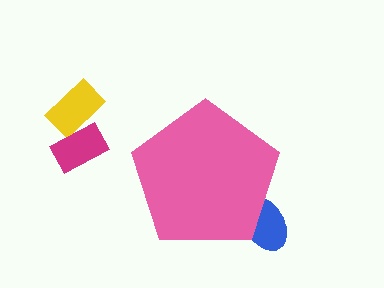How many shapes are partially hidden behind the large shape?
1 shape is partially hidden.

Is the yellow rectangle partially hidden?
No, the yellow rectangle is fully visible.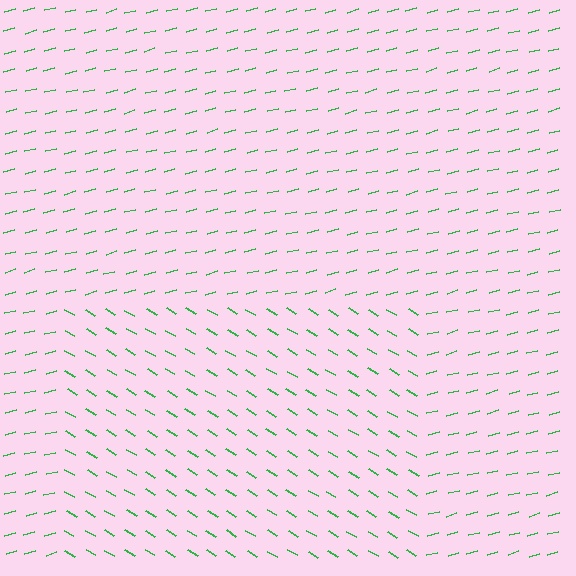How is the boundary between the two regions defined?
The boundary is defined purely by a change in line orientation (approximately 45 degrees difference). All lines are the same color and thickness.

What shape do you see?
I see a rectangle.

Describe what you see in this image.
The image is filled with small green line segments. A rectangle region in the image has lines oriented differently from the surrounding lines, creating a visible texture boundary.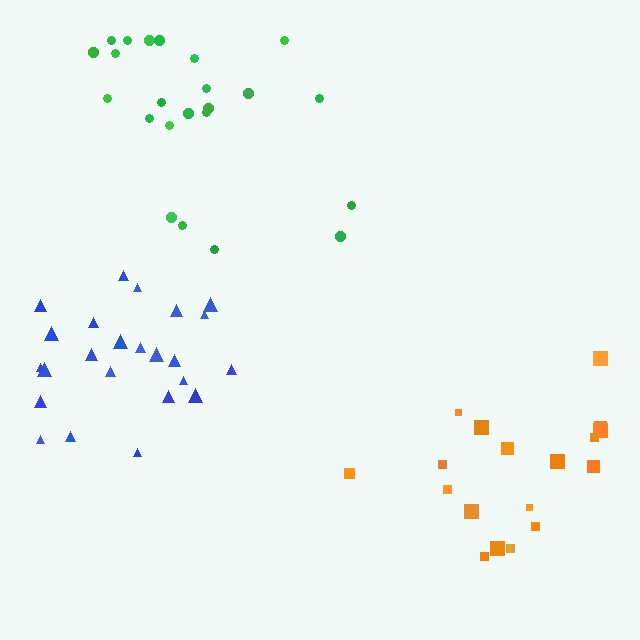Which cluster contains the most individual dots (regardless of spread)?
Blue (24).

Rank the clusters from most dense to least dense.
blue, green, orange.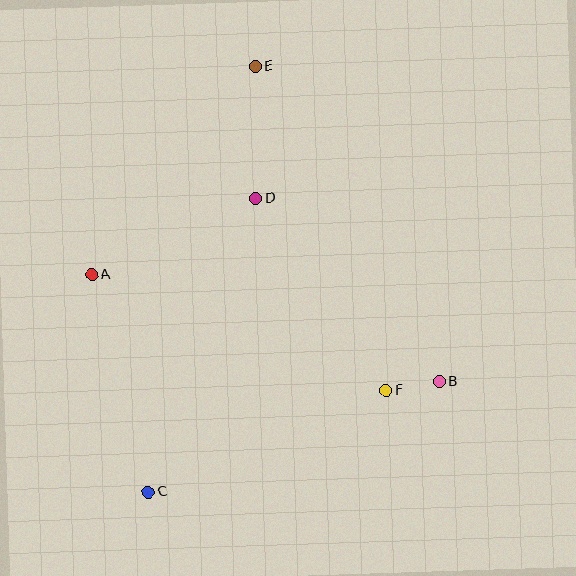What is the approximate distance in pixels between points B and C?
The distance between B and C is approximately 312 pixels.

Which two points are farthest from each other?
Points C and E are farthest from each other.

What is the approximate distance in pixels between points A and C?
The distance between A and C is approximately 225 pixels.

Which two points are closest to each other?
Points B and F are closest to each other.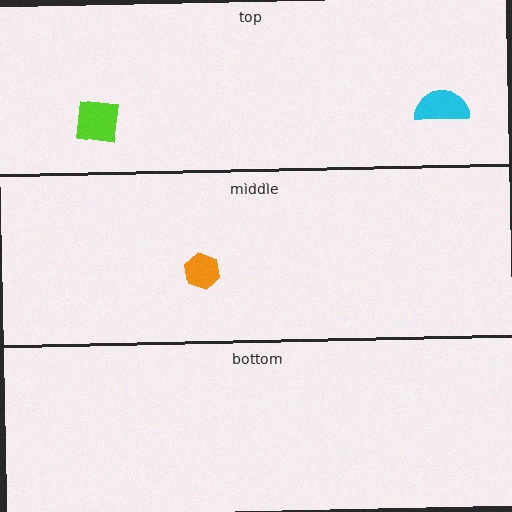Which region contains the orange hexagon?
The middle region.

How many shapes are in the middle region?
1.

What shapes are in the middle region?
The orange hexagon.